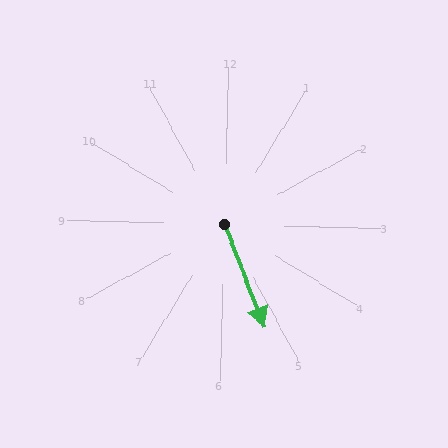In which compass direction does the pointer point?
Southeast.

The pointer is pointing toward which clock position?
Roughly 5 o'clock.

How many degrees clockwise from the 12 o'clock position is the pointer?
Approximately 157 degrees.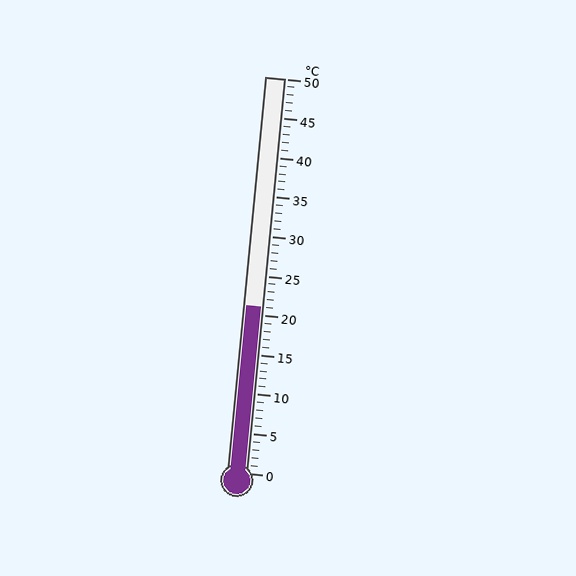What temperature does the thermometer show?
The thermometer shows approximately 21°C.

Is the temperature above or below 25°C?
The temperature is below 25°C.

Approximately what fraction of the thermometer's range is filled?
The thermometer is filled to approximately 40% of its range.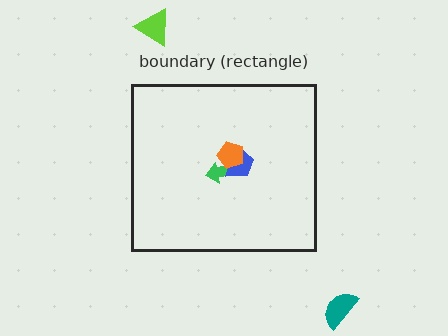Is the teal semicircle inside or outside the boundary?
Outside.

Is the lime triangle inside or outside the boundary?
Outside.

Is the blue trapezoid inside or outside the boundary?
Inside.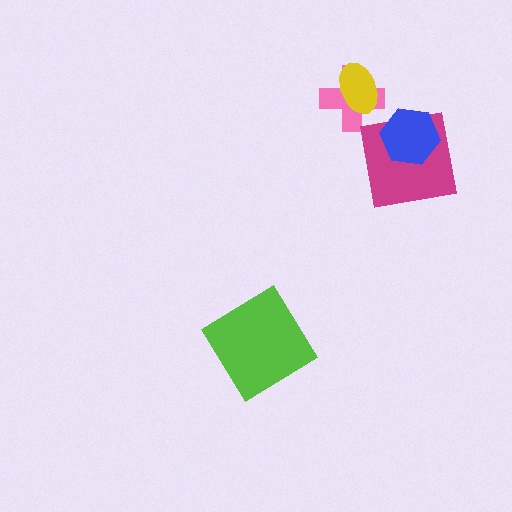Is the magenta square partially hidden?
Yes, it is partially covered by another shape.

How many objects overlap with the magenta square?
1 object overlaps with the magenta square.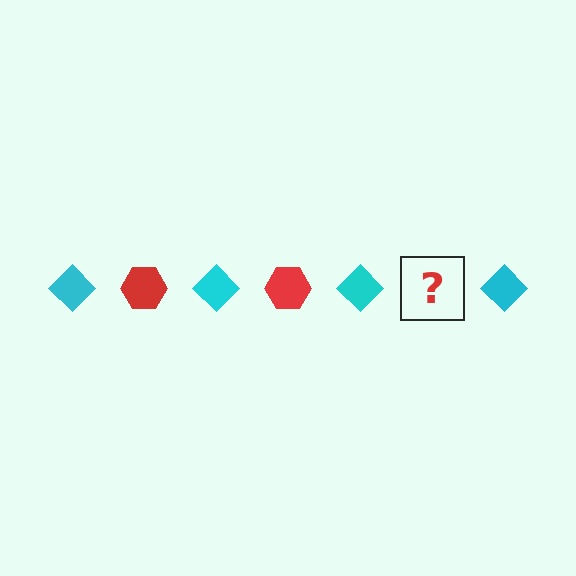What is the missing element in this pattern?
The missing element is a red hexagon.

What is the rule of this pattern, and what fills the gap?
The rule is that the pattern alternates between cyan diamond and red hexagon. The gap should be filled with a red hexagon.